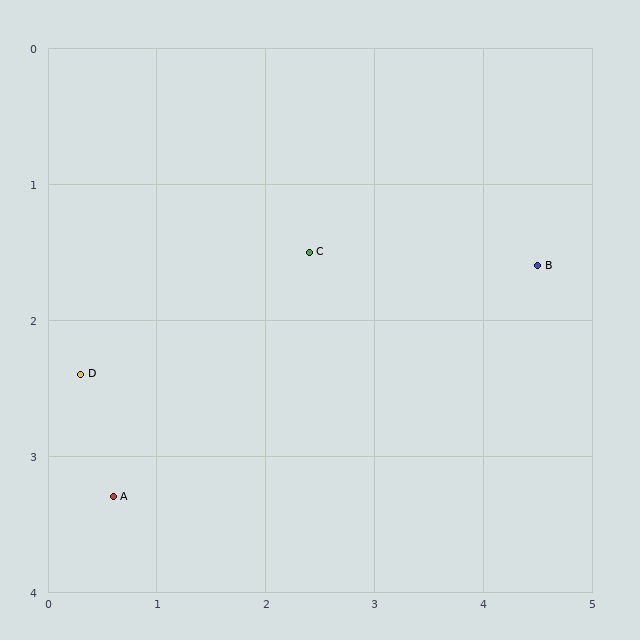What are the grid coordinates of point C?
Point C is at approximately (2.4, 1.5).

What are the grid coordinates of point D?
Point D is at approximately (0.3, 2.4).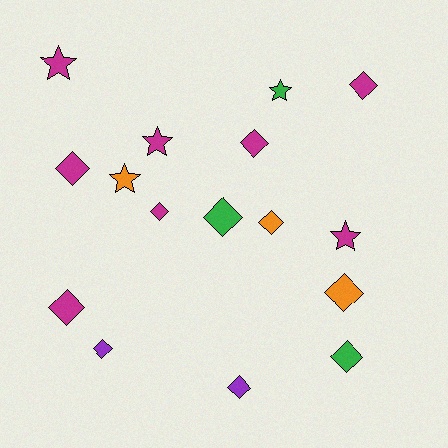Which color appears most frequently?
Magenta, with 8 objects.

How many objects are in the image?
There are 16 objects.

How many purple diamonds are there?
There are 2 purple diamonds.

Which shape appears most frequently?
Diamond, with 11 objects.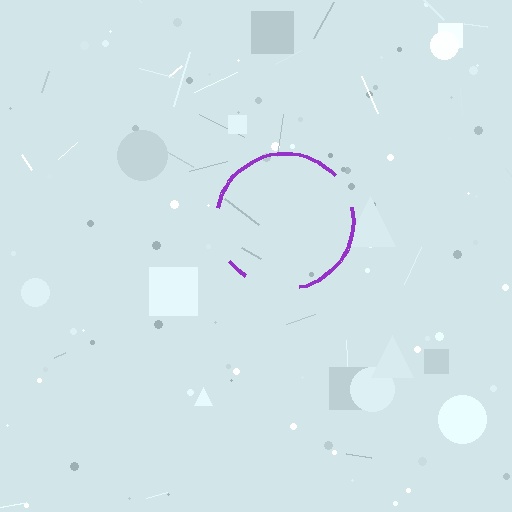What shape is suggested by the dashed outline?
The dashed outline suggests a circle.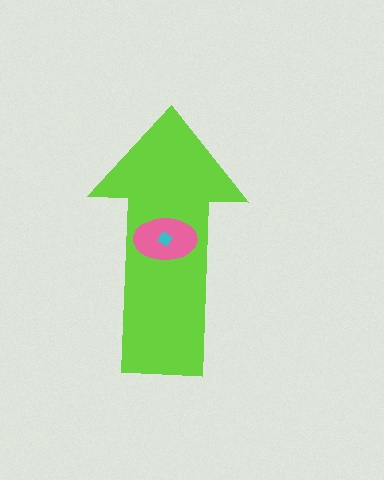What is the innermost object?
The cyan diamond.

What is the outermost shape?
The lime arrow.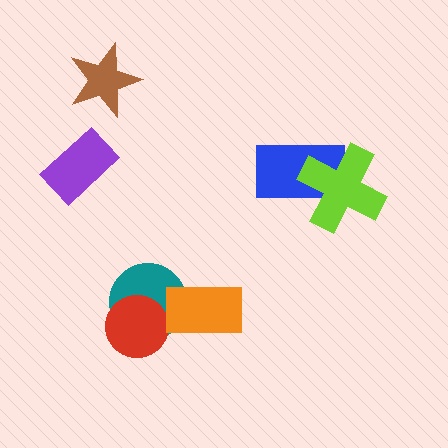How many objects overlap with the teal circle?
2 objects overlap with the teal circle.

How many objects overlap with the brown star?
0 objects overlap with the brown star.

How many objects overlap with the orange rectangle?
1 object overlaps with the orange rectangle.